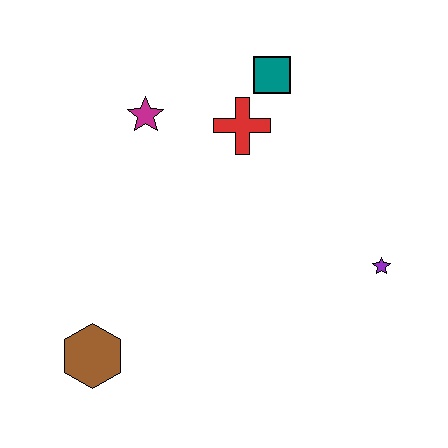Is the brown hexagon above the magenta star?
No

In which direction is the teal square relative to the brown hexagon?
The teal square is above the brown hexagon.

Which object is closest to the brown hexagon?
The magenta star is closest to the brown hexagon.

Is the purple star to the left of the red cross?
No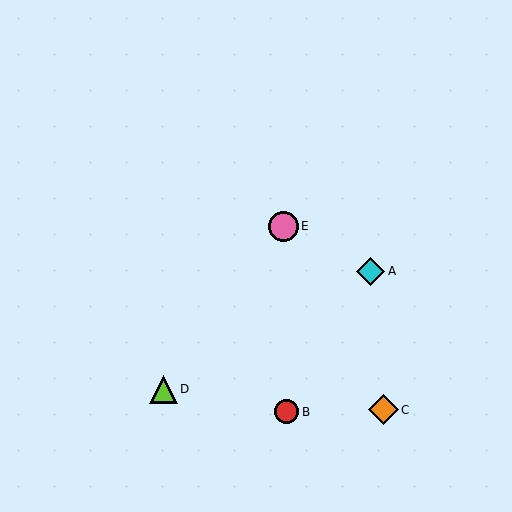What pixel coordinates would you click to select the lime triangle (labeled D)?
Click at (163, 389) to select the lime triangle D.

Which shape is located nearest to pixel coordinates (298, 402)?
The red circle (labeled B) at (286, 412) is nearest to that location.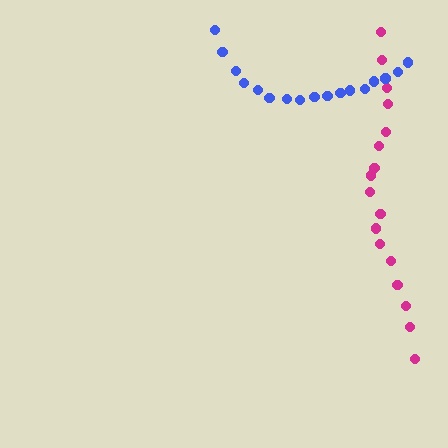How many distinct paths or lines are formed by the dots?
There are 2 distinct paths.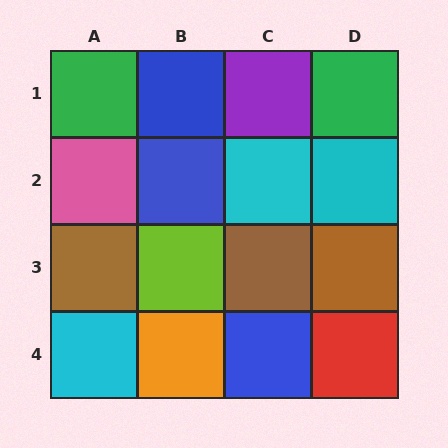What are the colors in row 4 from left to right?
Cyan, orange, blue, red.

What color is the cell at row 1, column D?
Green.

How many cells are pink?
1 cell is pink.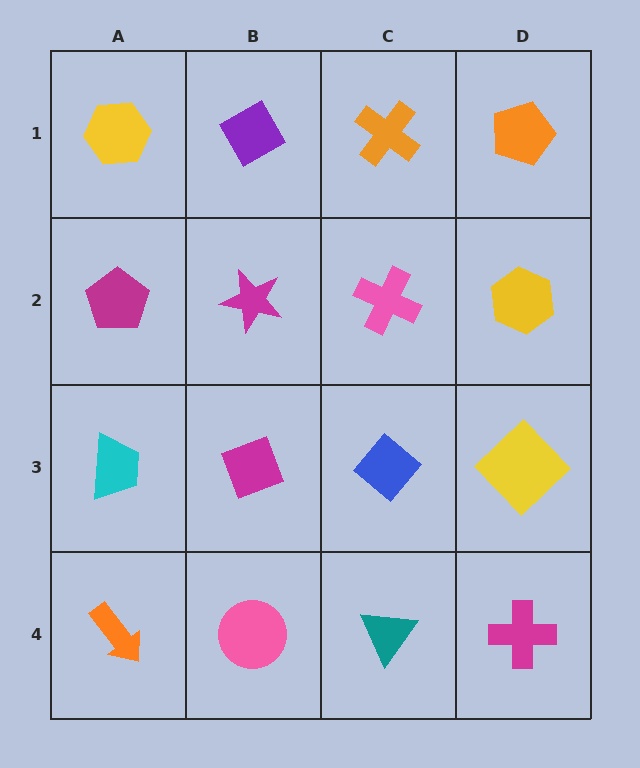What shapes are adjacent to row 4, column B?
A magenta diamond (row 3, column B), an orange arrow (row 4, column A), a teal triangle (row 4, column C).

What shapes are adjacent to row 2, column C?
An orange cross (row 1, column C), a blue diamond (row 3, column C), a magenta star (row 2, column B), a yellow hexagon (row 2, column D).